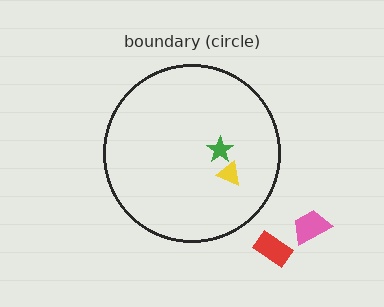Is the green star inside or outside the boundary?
Inside.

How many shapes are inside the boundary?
2 inside, 2 outside.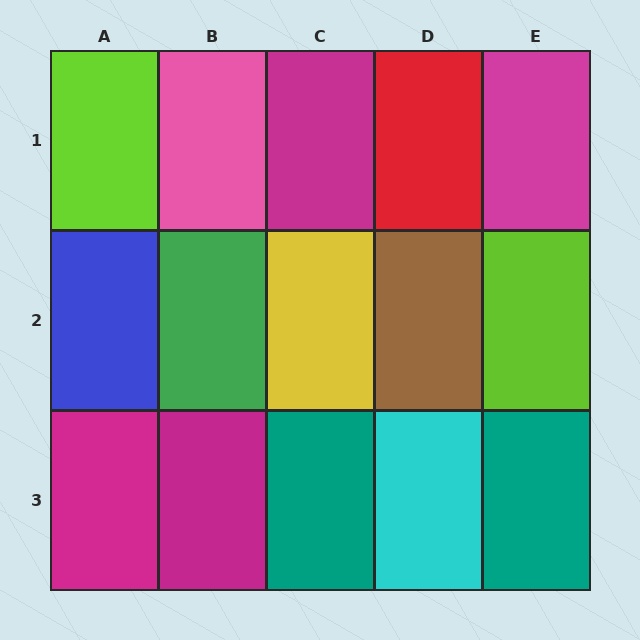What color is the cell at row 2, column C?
Yellow.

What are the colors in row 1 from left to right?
Lime, pink, magenta, red, magenta.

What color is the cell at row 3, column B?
Magenta.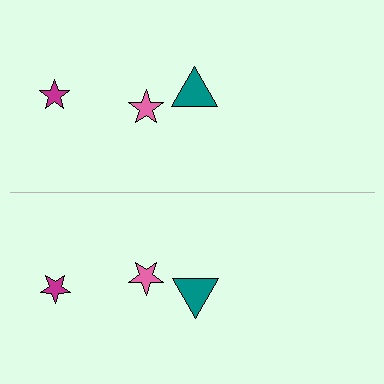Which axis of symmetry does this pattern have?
The pattern has a horizontal axis of symmetry running through the center of the image.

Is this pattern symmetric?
Yes, this pattern has bilateral (reflection) symmetry.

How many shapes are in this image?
There are 6 shapes in this image.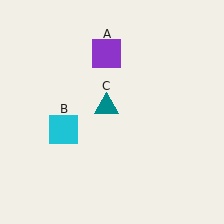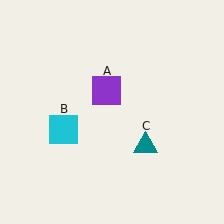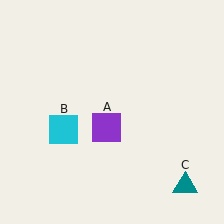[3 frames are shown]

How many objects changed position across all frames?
2 objects changed position: purple square (object A), teal triangle (object C).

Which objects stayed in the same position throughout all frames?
Cyan square (object B) remained stationary.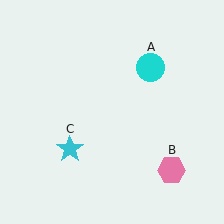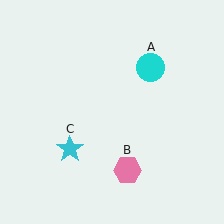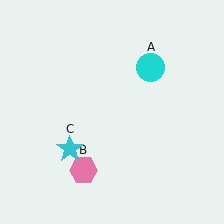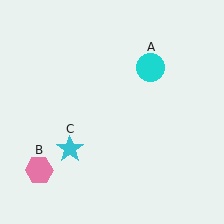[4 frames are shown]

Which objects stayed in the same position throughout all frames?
Cyan circle (object A) and cyan star (object C) remained stationary.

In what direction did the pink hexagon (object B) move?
The pink hexagon (object B) moved left.